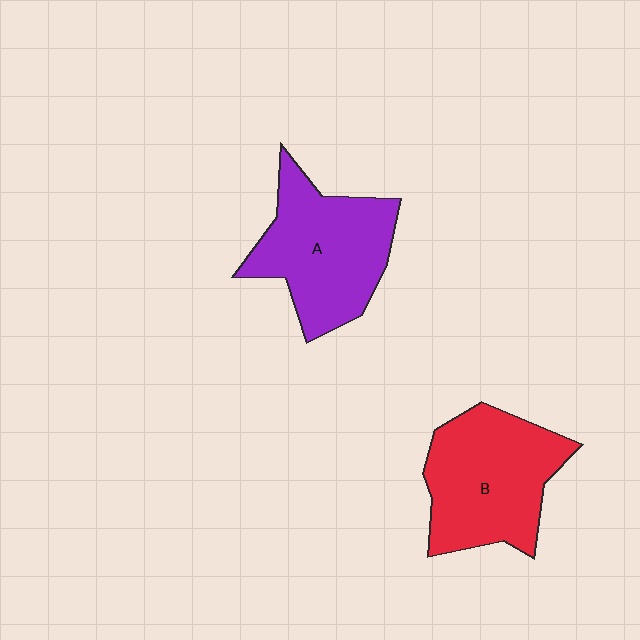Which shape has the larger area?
Shape B (red).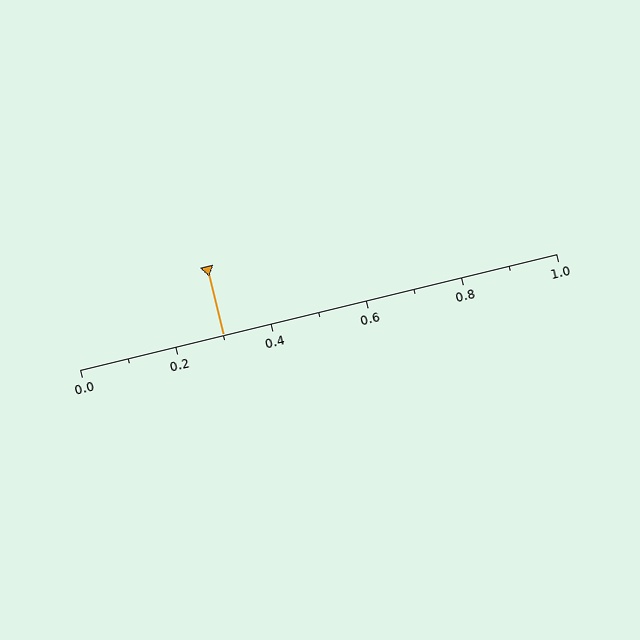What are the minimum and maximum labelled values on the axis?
The axis runs from 0.0 to 1.0.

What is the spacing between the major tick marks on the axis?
The major ticks are spaced 0.2 apart.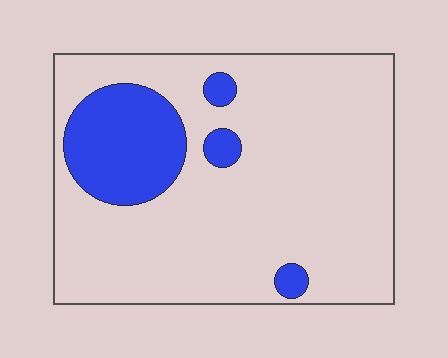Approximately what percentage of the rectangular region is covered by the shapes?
Approximately 20%.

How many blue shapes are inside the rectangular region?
4.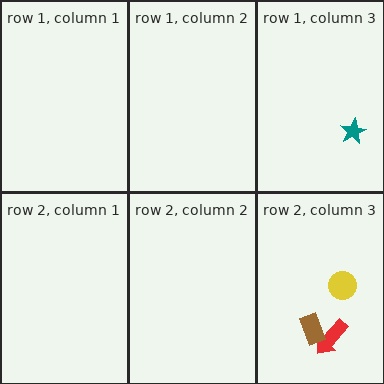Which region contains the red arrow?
The row 2, column 3 region.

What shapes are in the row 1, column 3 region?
The teal star.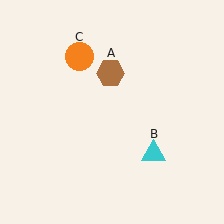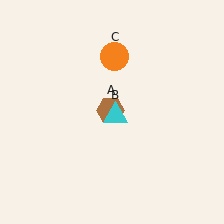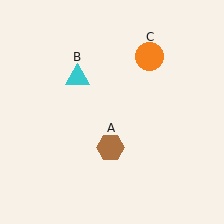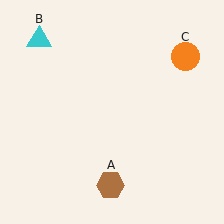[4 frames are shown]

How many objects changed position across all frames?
3 objects changed position: brown hexagon (object A), cyan triangle (object B), orange circle (object C).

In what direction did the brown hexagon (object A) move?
The brown hexagon (object A) moved down.